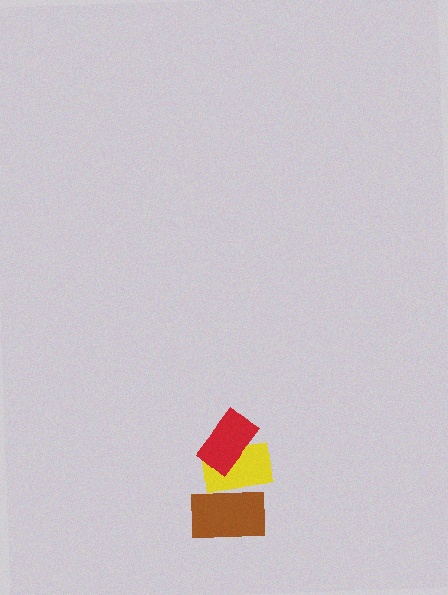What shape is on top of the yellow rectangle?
The red rectangle is on top of the yellow rectangle.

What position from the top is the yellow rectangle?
The yellow rectangle is 2nd from the top.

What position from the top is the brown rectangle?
The brown rectangle is 3rd from the top.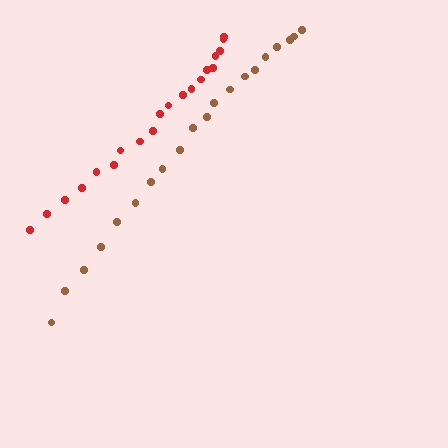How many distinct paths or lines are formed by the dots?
There are 2 distinct paths.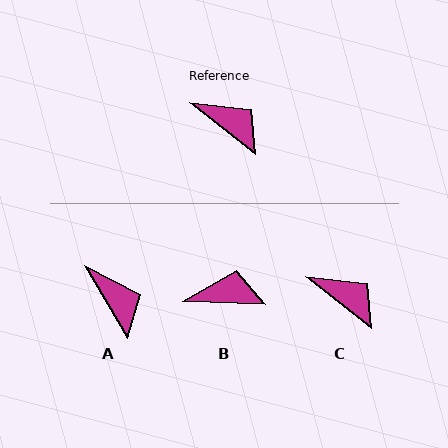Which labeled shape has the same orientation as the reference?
C.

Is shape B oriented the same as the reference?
No, it is off by about 36 degrees.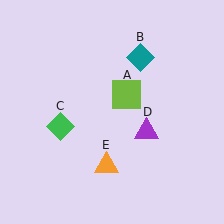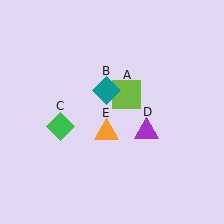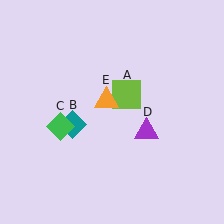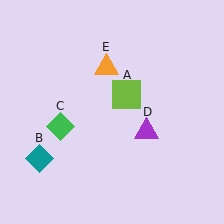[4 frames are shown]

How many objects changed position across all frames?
2 objects changed position: teal diamond (object B), orange triangle (object E).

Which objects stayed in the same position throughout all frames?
Lime square (object A) and green diamond (object C) and purple triangle (object D) remained stationary.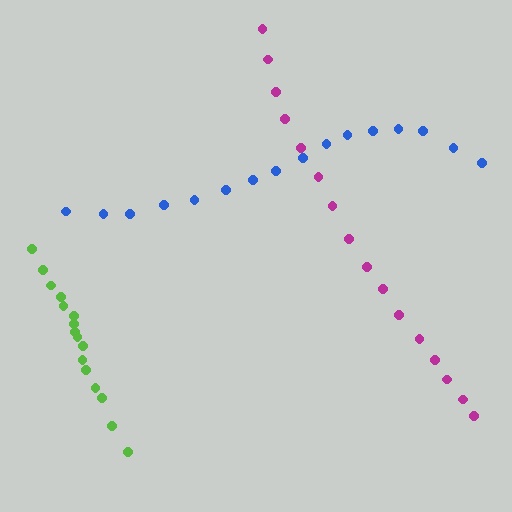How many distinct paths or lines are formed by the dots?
There are 3 distinct paths.